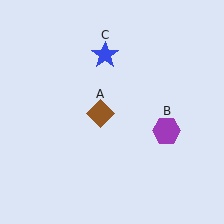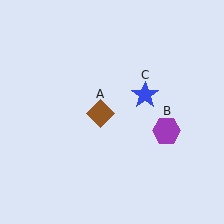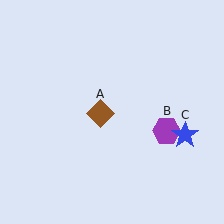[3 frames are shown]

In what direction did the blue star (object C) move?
The blue star (object C) moved down and to the right.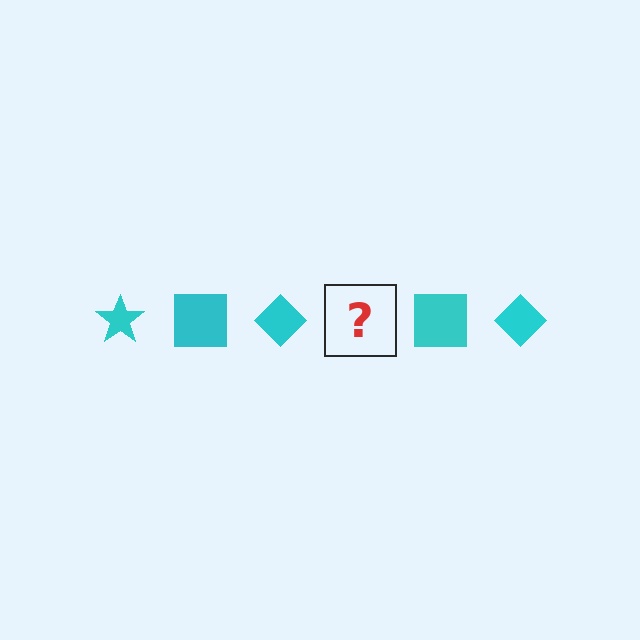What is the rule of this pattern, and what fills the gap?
The rule is that the pattern cycles through star, square, diamond shapes in cyan. The gap should be filled with a cyan star.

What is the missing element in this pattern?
The missing element is a cyan star.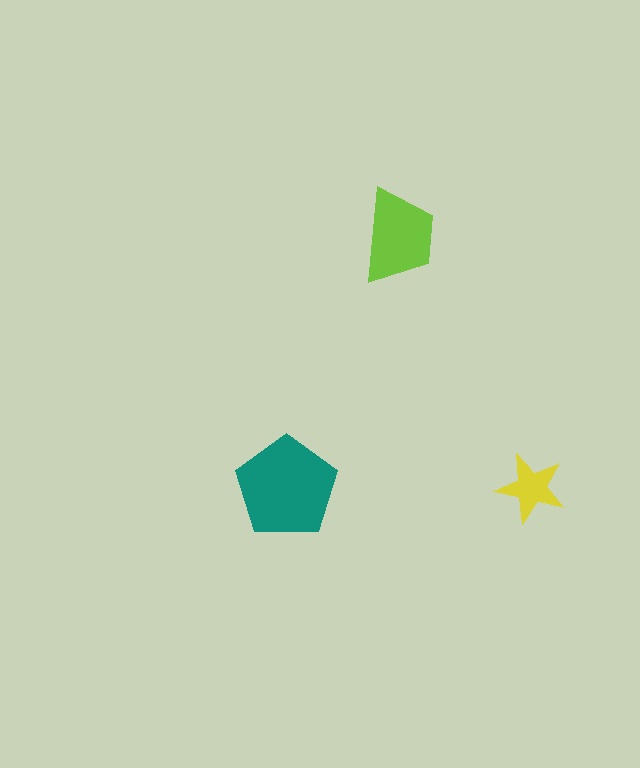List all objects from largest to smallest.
The teal pentagon, the lime trapezoid, the yellow star.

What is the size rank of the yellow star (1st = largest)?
3rd.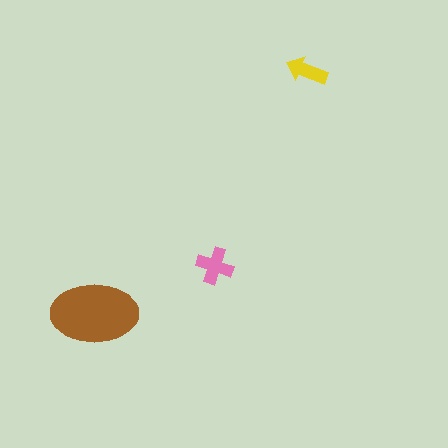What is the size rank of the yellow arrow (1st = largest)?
3rd.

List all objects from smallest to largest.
The yellow arrow, the pink cross, the brown ellipse.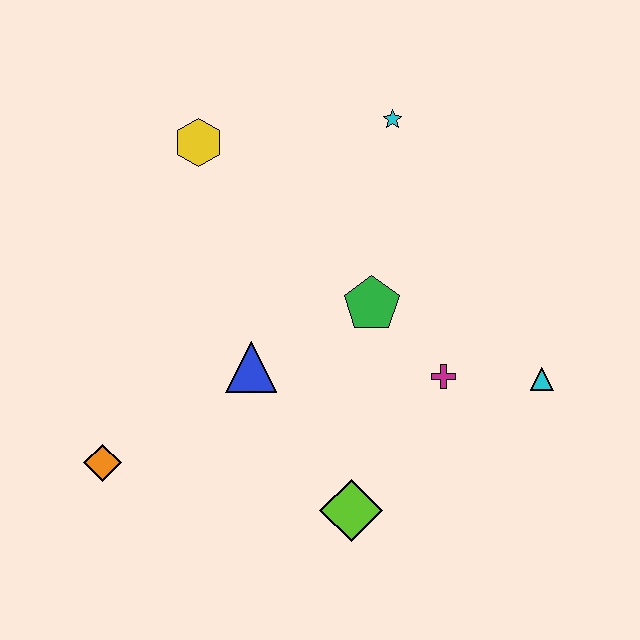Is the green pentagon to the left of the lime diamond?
No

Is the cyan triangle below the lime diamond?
No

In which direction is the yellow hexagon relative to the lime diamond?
The yellow hexagon is above the lime diamond.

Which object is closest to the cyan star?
The green pentagon is closest to the cyan star.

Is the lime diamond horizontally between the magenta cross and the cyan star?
No